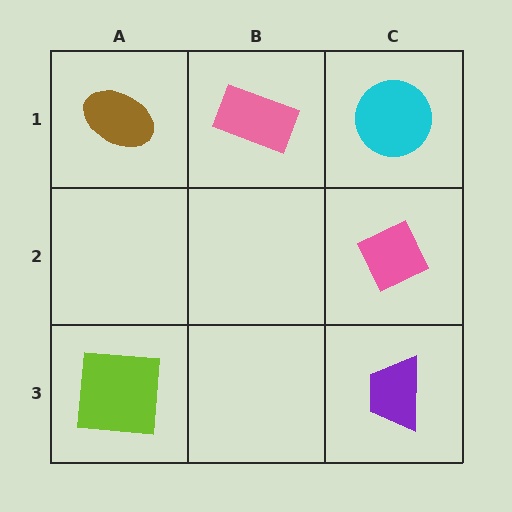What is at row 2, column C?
A pink diamond.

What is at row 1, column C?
A cyan circle.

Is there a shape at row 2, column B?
No, that cell is empty.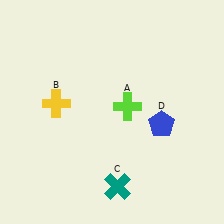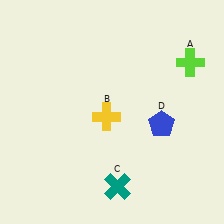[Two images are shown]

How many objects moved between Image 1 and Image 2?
2 objects moved between the two images.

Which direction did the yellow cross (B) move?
The yellow cross (B) moved right.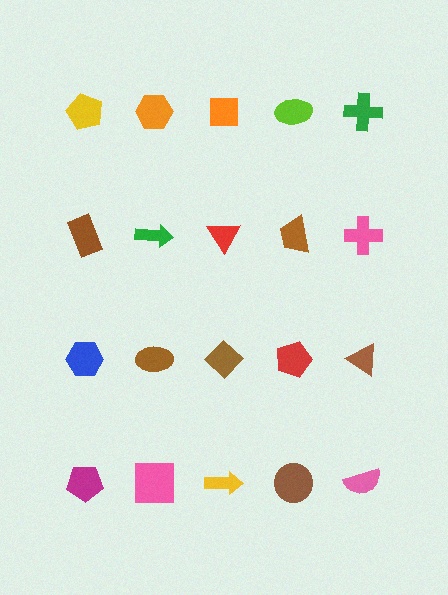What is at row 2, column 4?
A brown trapezoid.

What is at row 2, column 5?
A pink cross.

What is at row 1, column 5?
A green cross.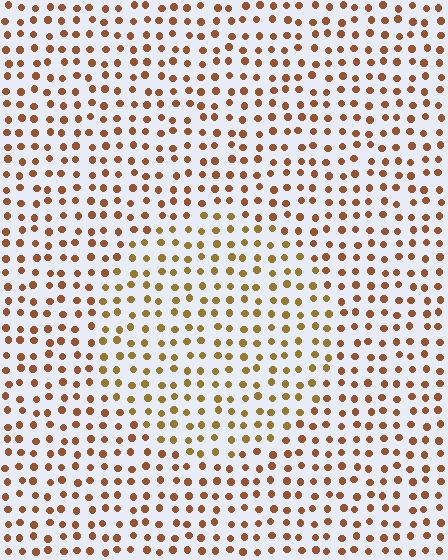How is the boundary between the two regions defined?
The boundary is defined purely by a slight shift in hue (about 23 degrees). Spacing, size, and orientation are identical on both sides.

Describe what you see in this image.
The image is filled with small brown elements in a uniform arrangement. A circle-shaped region is visible where the elements are tinted to a slightly different hue, forming a subtle color boundary.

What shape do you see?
I see a circle.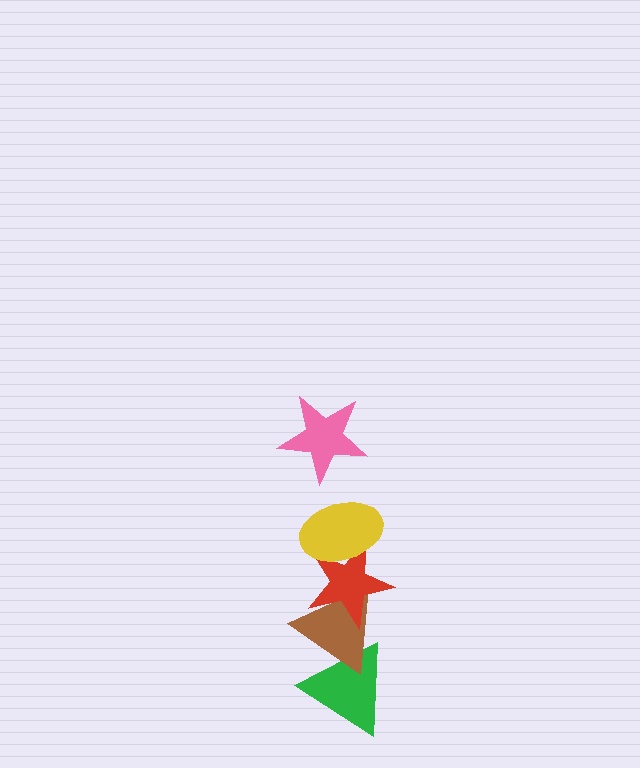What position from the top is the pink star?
The pink star is 1st from the top.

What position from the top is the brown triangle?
The brown triangle is 4th from the top.